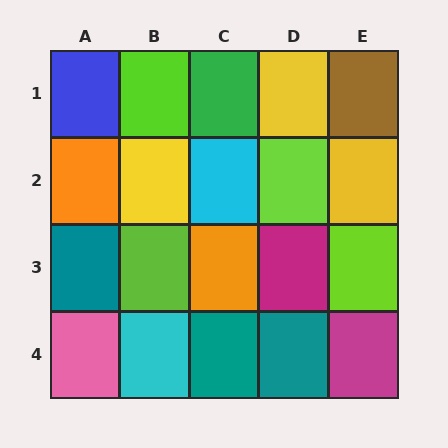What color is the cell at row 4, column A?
Pink.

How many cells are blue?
1 cell is blue.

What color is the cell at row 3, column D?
Magenta.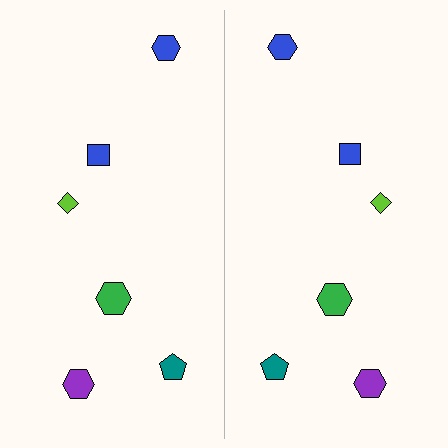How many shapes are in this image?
There are 12 shapes in this image.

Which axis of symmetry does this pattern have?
The pattern has a vertical axis of symmetry running through the center of the image.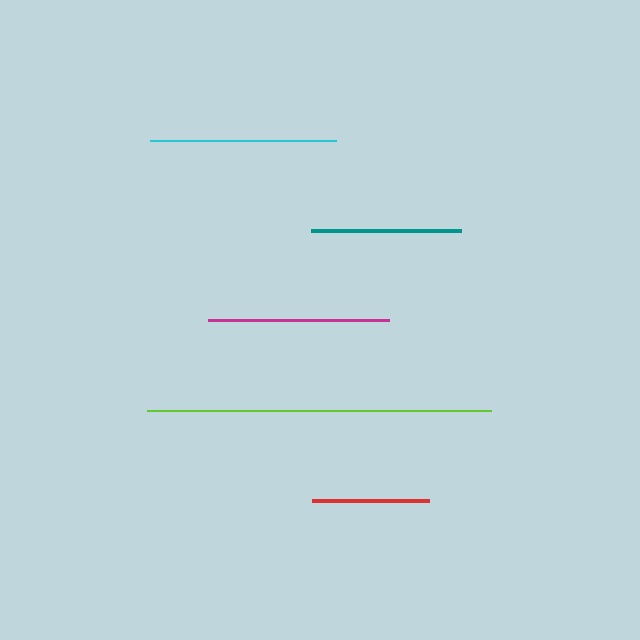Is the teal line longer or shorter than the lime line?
The lime line is longer than the teal line.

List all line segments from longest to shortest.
From longest to shortest: lime, cyan, magenta, teal, red.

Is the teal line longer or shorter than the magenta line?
The magenta line is longer than the teal line.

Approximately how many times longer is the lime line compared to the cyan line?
The lime line is approximately 1.8 times the length of the cyan line.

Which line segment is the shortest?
The red line is the shortest at approximately 117 pixels.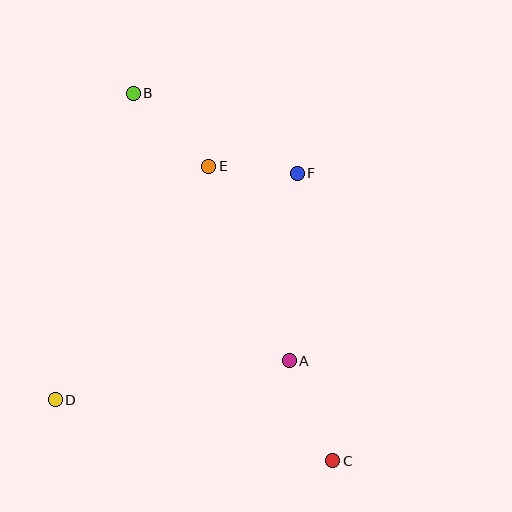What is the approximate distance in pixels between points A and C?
The distance between A and C is approximately 109 pixels.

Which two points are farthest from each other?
Points B and C are farthest from each other.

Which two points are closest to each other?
Points E and F are closest to each other.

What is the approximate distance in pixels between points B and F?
The distance between B and F is approximately 183 pixels.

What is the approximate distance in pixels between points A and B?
The distance between A and B is approximately 310 pixels.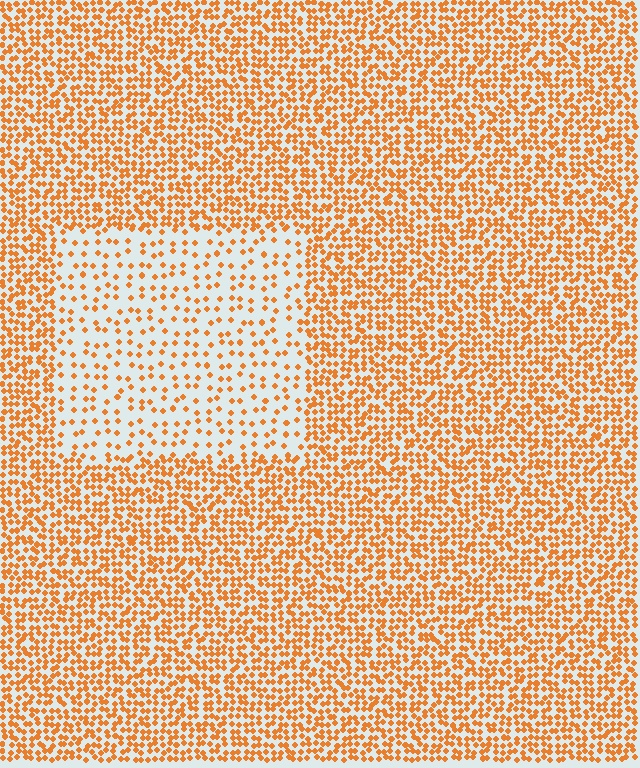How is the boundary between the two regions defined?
The boundary is defined by a change in element density (approximately 2.6x ratio). All elements are the same color, size, and shape.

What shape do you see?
I see a rectangle.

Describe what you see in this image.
The image contains small orange elements arranged at two different densities. A rectangle-shaped region is visible where the elements are less densely packed than the surrounding area.